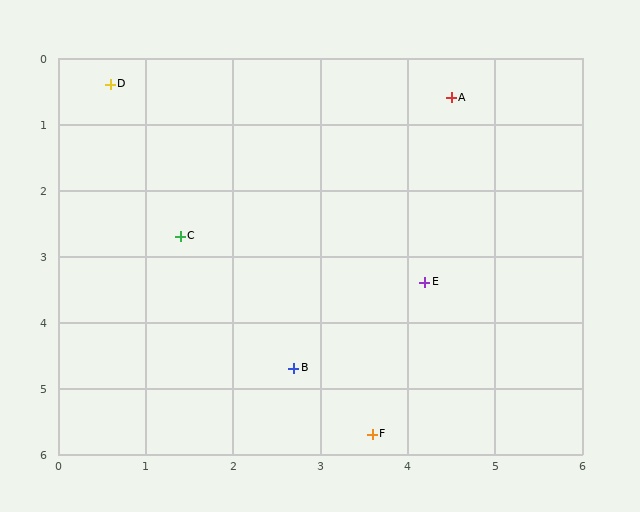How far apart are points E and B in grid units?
Points E and B are about 2.0 grid units apart.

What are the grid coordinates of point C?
Point C is at approximately (1.4, 2.7).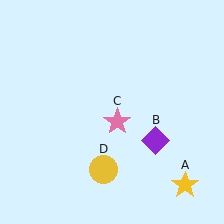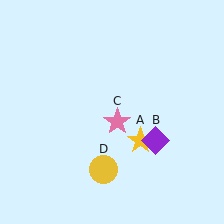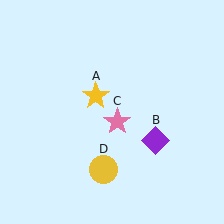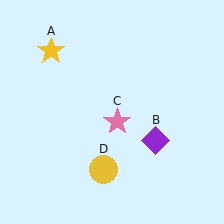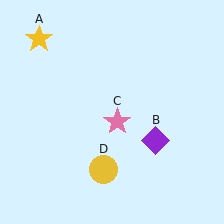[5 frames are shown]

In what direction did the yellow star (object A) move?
The yellow star (object A) moved up and to the left.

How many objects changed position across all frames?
1 object changed position: yellow star (object A).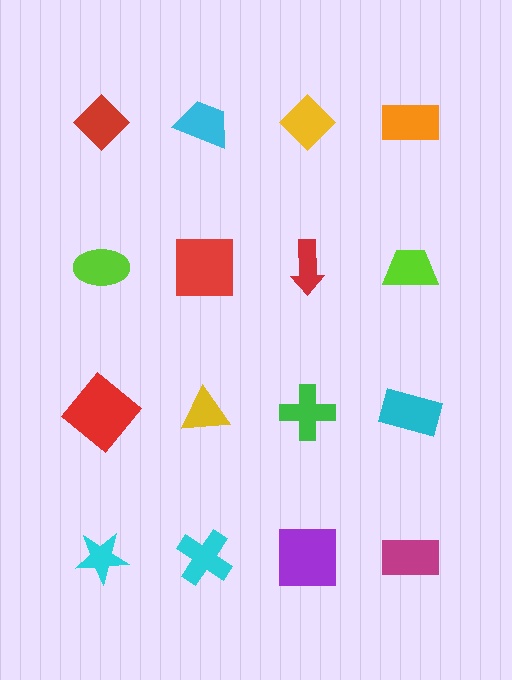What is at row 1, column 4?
An orange rectangle.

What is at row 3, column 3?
A green cross.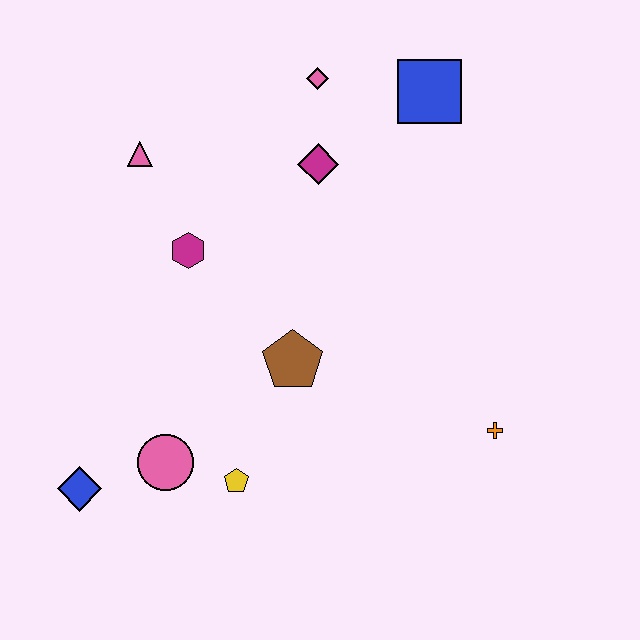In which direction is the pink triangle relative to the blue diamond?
The pink triangle is above the blue diamond.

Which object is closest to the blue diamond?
The pink circle is closest to the blue diamond.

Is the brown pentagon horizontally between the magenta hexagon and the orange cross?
Yes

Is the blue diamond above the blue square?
No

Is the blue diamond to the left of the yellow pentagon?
Yes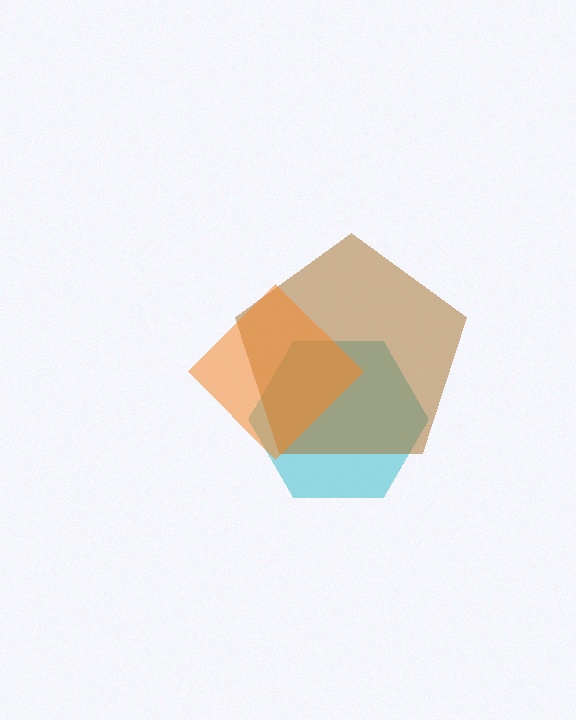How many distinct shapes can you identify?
There are 3 distinct shapes: a cyan hexagon, a brown pentagon, an orange diamond.